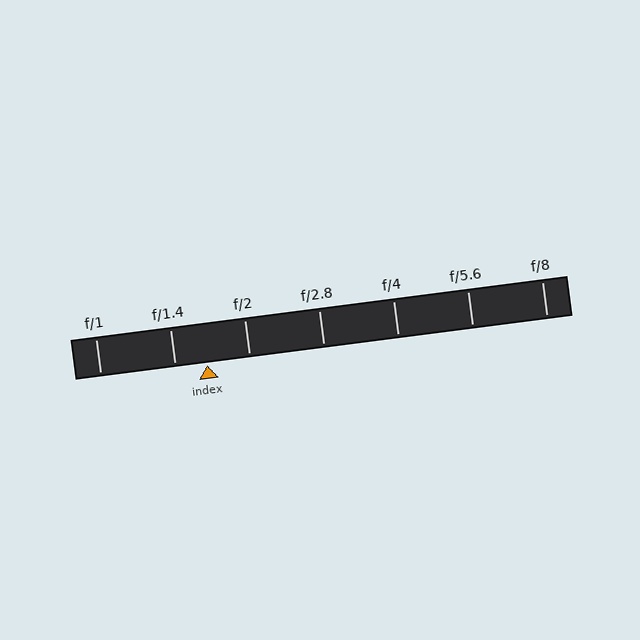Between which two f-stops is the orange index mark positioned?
The index mark is between f/1.4 and f/2.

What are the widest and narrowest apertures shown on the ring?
The widest aperture shown is f/1 and the narrowest is f/8.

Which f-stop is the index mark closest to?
The index mark is closest to f/1.4.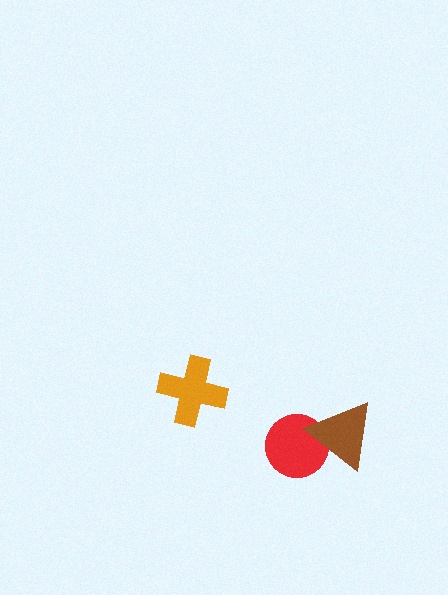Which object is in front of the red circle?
The brown triangle is in front of the red circle.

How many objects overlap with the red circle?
1 object overlaps with the red circle.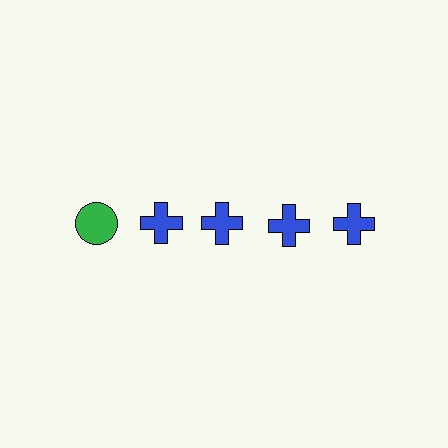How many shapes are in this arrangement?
There are 5 shapes arranged in a grid pattern.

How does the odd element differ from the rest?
It differs in both color (green instead of blue) and shape (circle instead of cross).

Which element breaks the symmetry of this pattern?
The green circle in the top row, leftmost column breaks the symmetry. All other shapes are blue crosses.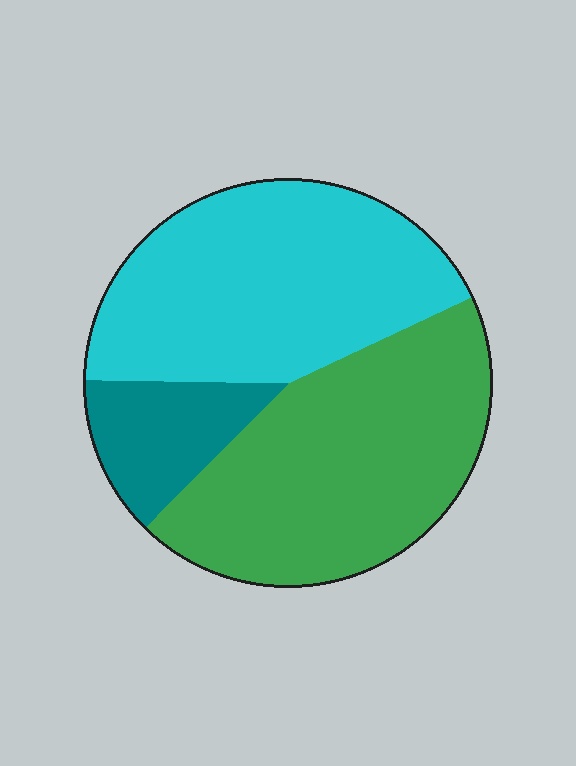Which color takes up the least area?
Teal, at roughly 15%.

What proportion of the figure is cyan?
Cyan covers about 45% of the figure.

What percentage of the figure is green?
Green takes up between a third and a half of the figure.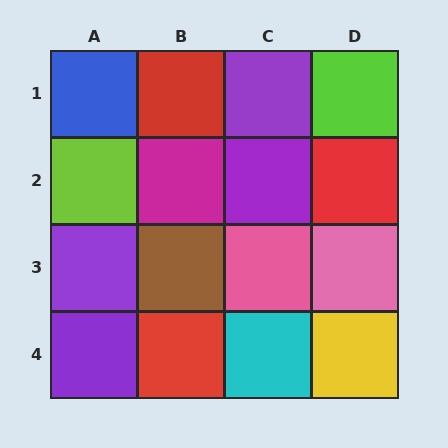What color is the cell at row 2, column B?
Magenta.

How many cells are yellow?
1 cell is yellow.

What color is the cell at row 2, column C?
Purple.